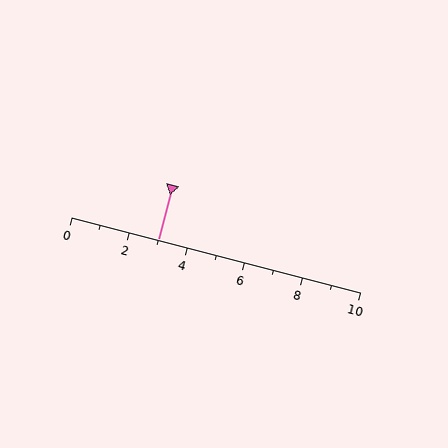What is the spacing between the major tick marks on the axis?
The major ticks are spaced 2 apart.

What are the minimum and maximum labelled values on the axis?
The axis runs from 0 to 10.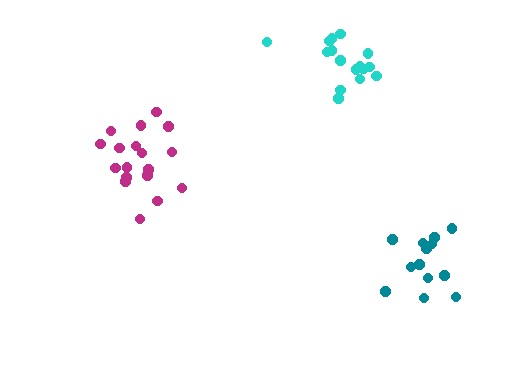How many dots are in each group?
Group 1: 13 dots, Group 2: 16 dots, Group 3: 18 dots (47 total).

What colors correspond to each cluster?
The clusters are colored: teal, cyan, magenta.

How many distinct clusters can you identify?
There are 3 distinct clusters.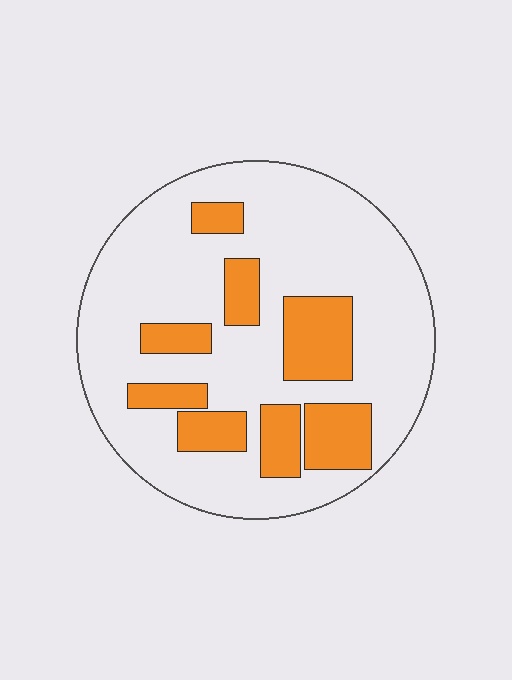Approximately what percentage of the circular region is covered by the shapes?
Approximately 25%.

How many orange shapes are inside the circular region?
8.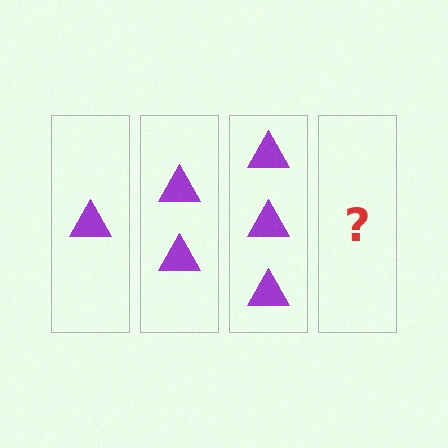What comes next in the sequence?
The next element should be 4 triangles.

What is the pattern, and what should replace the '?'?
The pattern is that each step adds one more triangle. The '?' should be 4 triangles.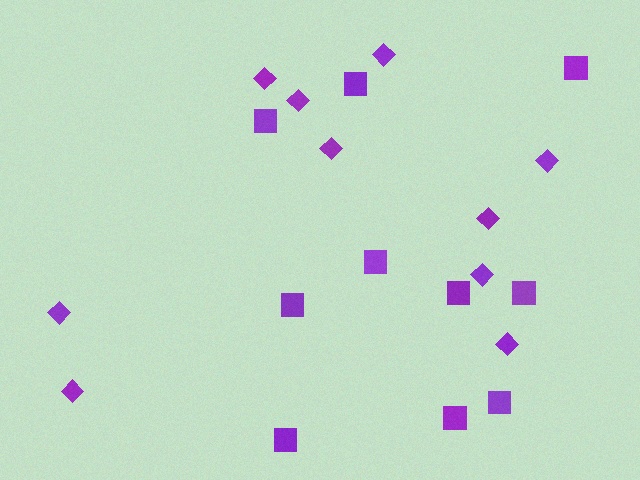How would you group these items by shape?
There are 2 groups: one group of squares (10) and one group of diamonds (10).